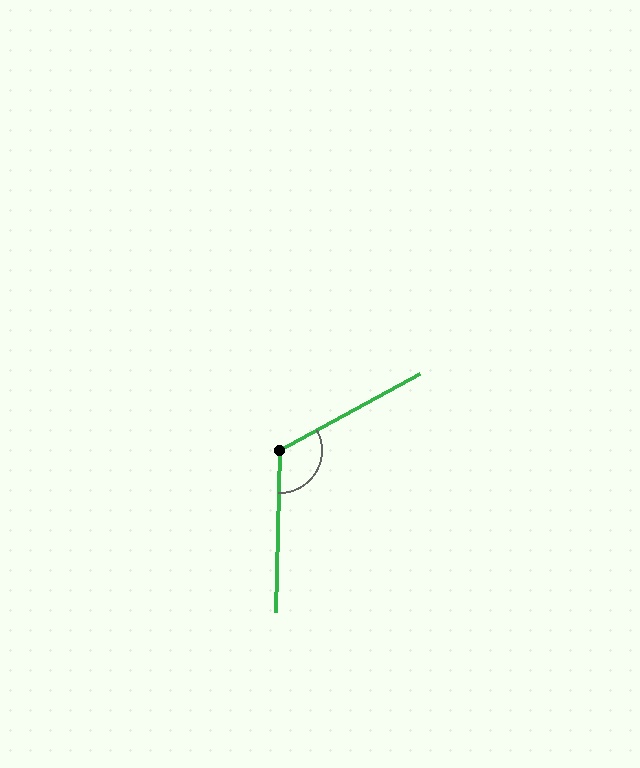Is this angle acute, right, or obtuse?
It is obtuse.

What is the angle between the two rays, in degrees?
Approximately 120 degrees.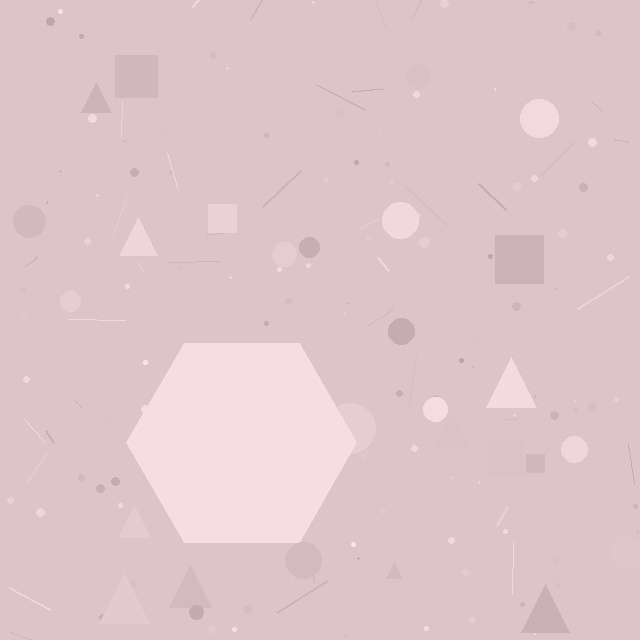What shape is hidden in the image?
A hexagon is hidden in the image.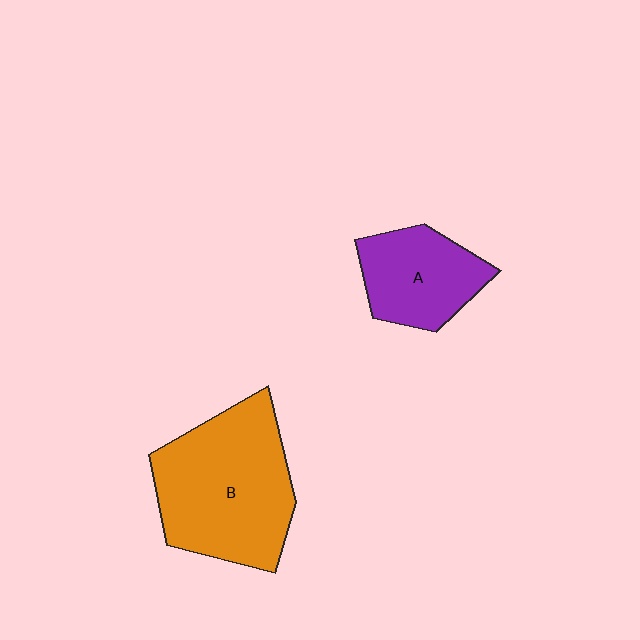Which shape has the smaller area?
Shape A (purple).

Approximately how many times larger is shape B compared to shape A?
Approximately 1.8 times.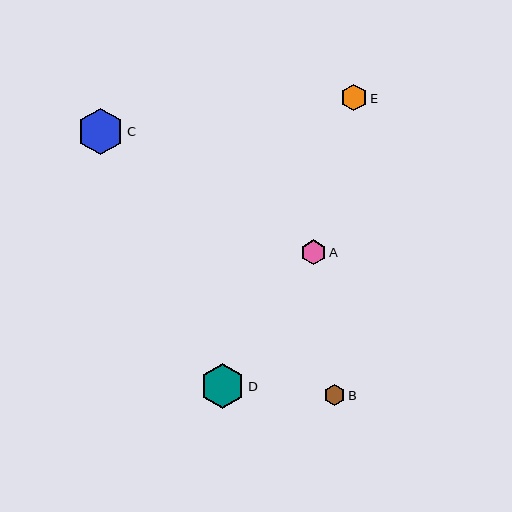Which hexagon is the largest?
Hexagon C is the largest with a size of approximately 47 pixels.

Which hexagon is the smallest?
Hexagon B is the smallest with a size of approximately 21 pixels.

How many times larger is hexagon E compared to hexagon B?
Hexagon E is approximately 1.3 times the size of hexagon B.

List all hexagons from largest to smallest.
From largest to smallest: C, D, E, A, B.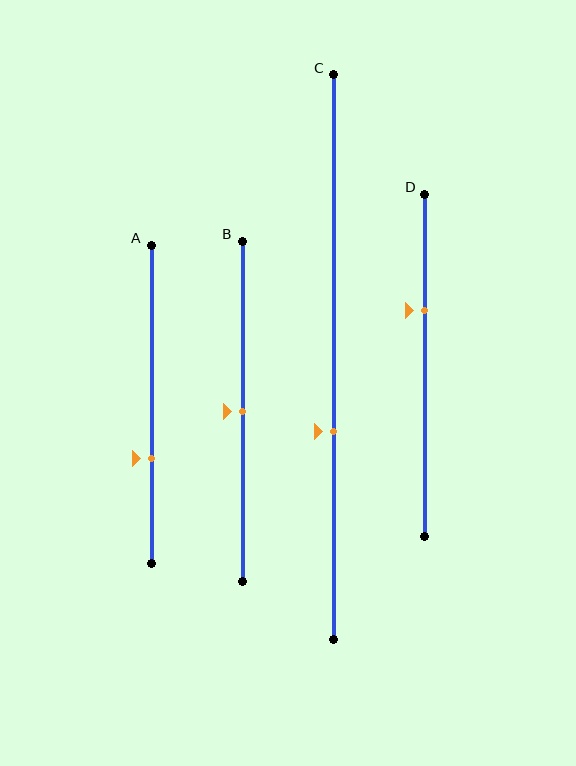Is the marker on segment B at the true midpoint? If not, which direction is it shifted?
Yes, the marker on segment B is at the true midpoint.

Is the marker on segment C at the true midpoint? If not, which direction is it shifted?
No, the marker on segment C is shifted downward by about 13% of the segment length.